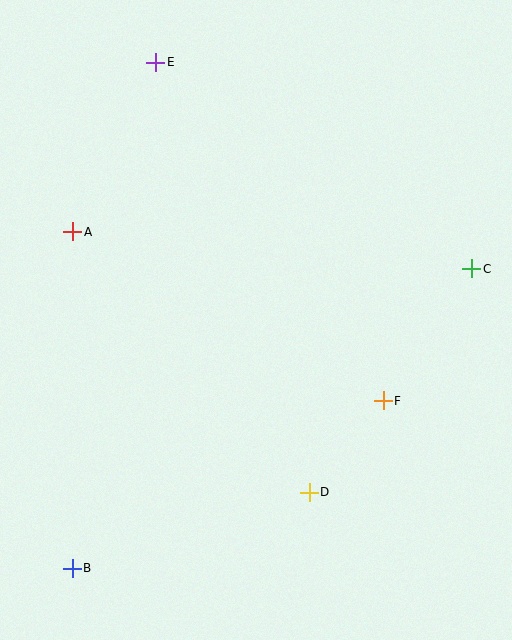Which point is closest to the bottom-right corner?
Point D is closest to the bottom-right corner.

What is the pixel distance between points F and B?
The distance between F and B is 353 pixels.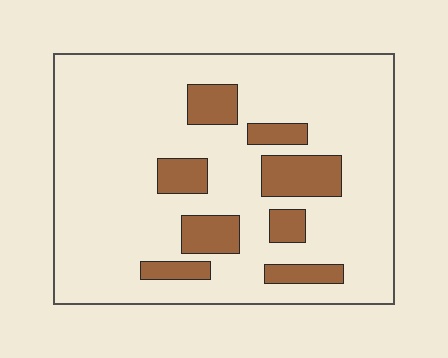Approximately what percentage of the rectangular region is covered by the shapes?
Approximately 20%.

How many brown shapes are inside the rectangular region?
8.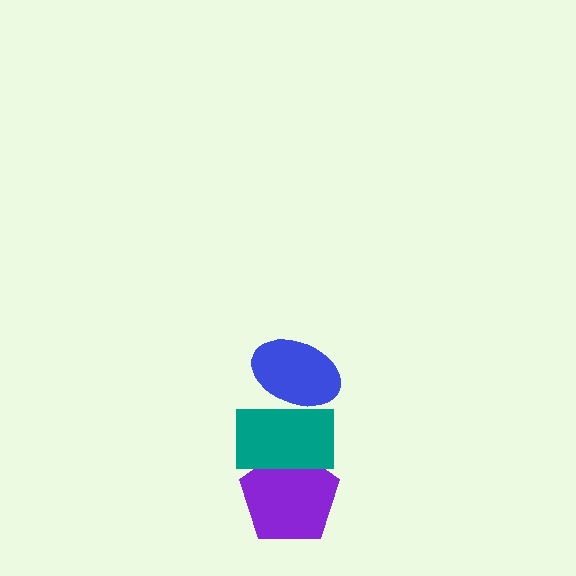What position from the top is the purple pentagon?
The purple pentagon is 3rd from the top.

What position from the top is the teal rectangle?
The teal rectangle is 2nd from the top.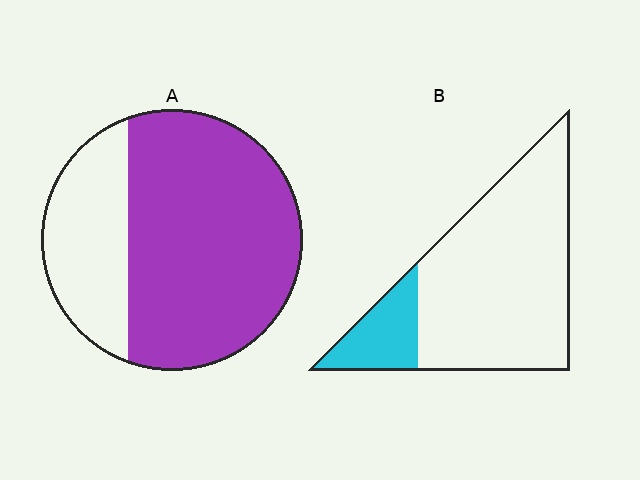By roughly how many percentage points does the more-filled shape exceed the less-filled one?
By roughly 55 percentage points (A over B).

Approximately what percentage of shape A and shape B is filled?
A is approximately 70% and B is approximately 20%.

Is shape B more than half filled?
No.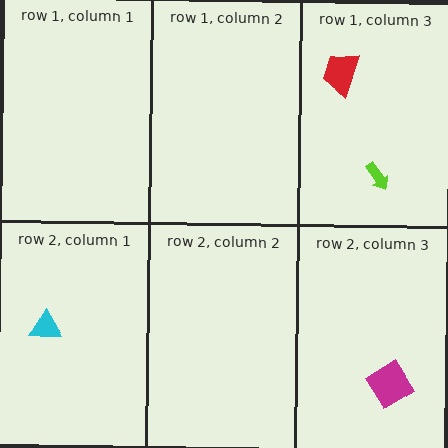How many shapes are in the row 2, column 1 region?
1.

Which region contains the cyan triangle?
The row 2, column 1 region.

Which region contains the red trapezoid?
The row 1, column 3 region.